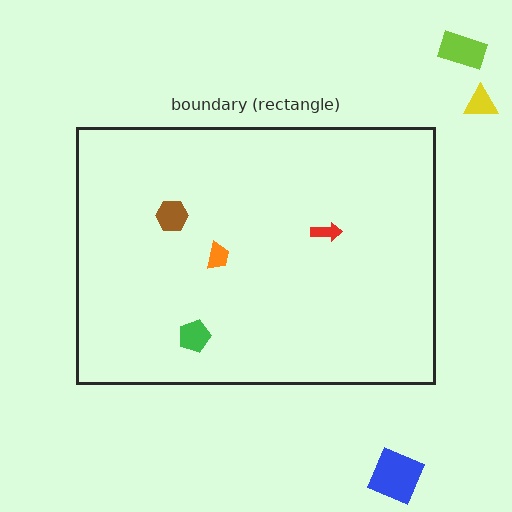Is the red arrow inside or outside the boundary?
Inside.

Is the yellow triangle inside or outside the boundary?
Outside.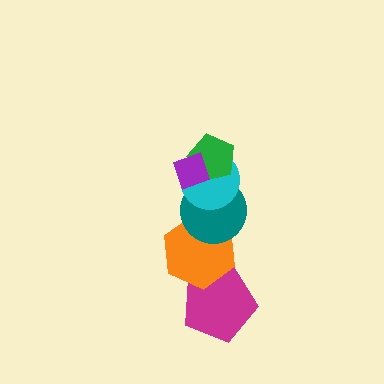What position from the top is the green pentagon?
The green pentagon is 2nd from the top.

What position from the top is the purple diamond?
The purple diamond is 1st from the top.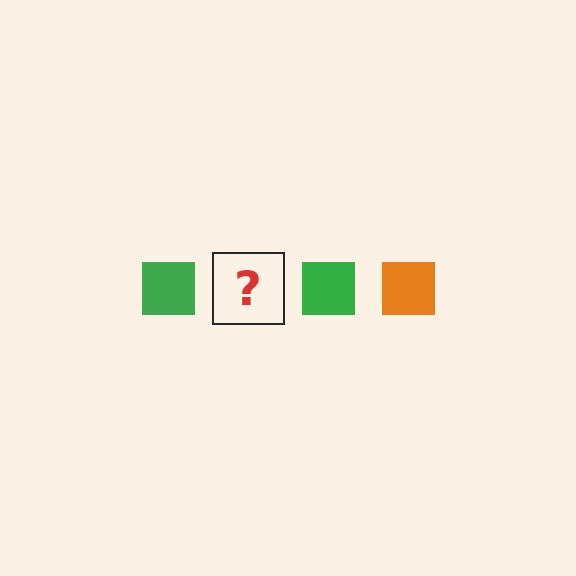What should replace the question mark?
The question mark should be replaced with an orange square.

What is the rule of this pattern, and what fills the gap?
The rule is that the pattern cycles through green, orange squares. The gap should be filled with an orange square.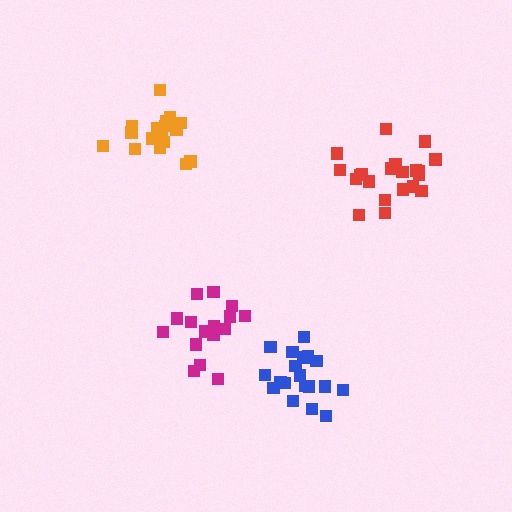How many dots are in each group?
Group 1: 16 dots, Group 2: 21 dots, Group 3: 18 dots, Group 4: 19 dots (74 total).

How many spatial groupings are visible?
There are 4 spatial groupings.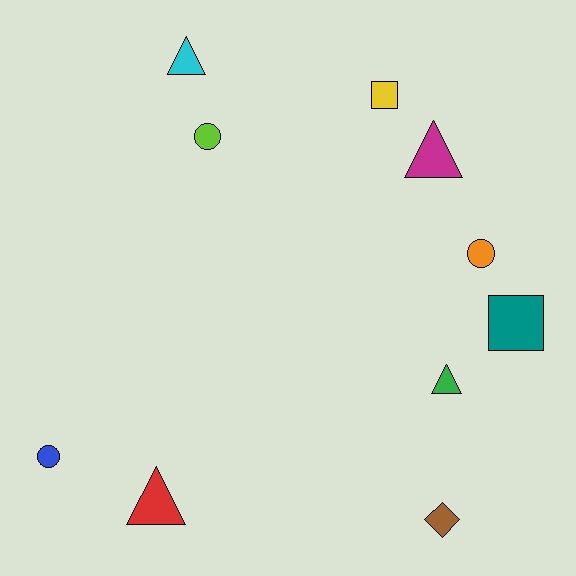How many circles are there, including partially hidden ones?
There are 3 circles.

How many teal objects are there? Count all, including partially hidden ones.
There is 1 teal object.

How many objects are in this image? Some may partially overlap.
There are 10 objects.